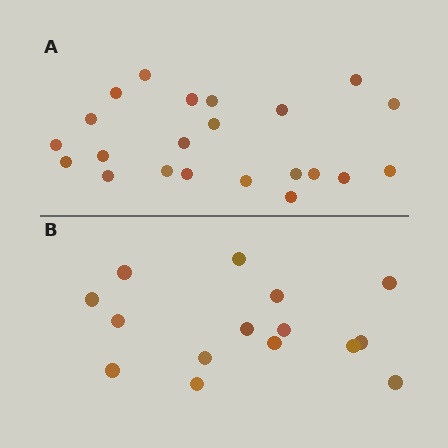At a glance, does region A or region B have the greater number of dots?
Region A (the top region) has more dots.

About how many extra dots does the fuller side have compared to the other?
Region A has roughly 8 or so more dots than region B.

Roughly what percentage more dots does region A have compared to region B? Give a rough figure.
About 45% more.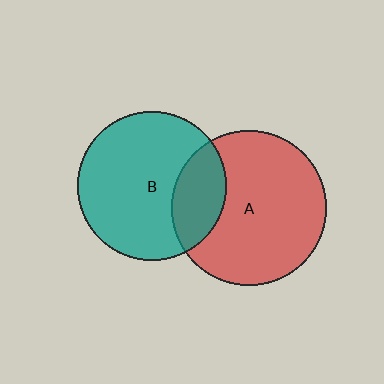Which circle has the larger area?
Circle A (red).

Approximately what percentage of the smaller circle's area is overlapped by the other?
Approximately 25%.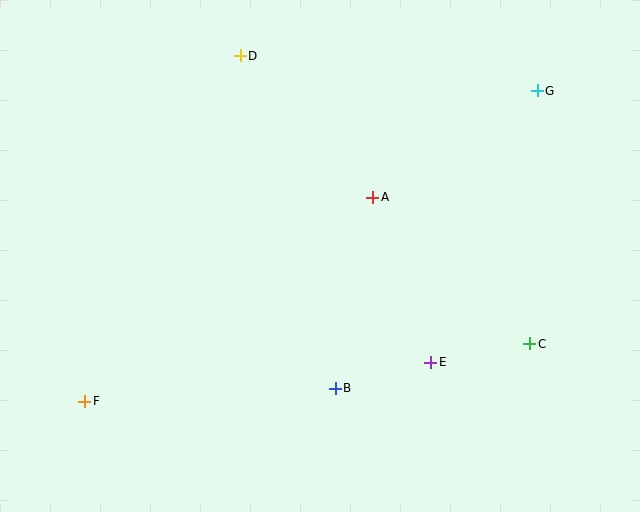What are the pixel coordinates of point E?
Point E is at (431, 362).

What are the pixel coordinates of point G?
Point G is at (537, 91).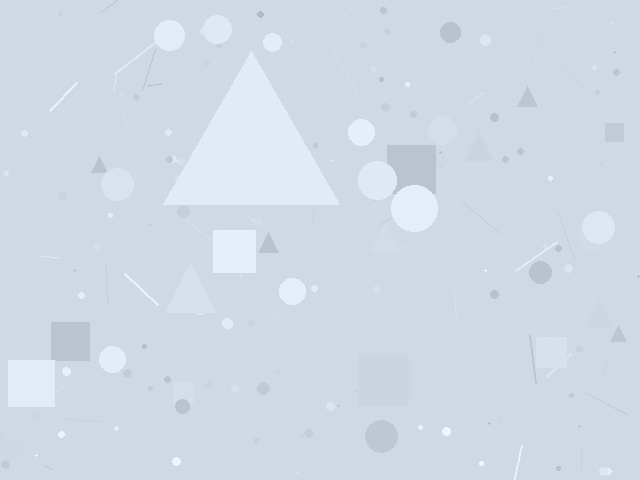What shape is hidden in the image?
A triangle is hidden in the image.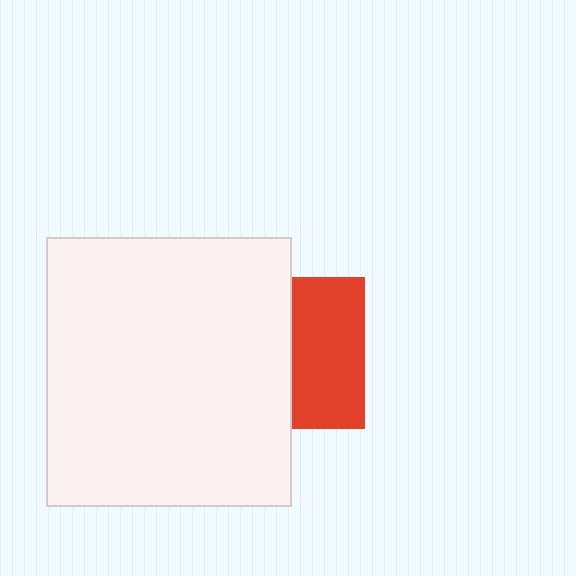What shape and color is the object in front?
The object in front is a white rectangle.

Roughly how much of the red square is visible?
About half of it is visible (roughly 49%).